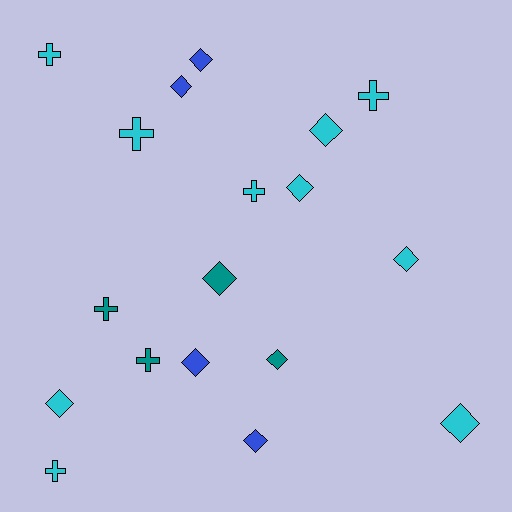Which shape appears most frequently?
Diamond, with 11 objects.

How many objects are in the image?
There are 18 objects.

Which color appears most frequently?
Cyan, with 10 objects.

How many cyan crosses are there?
There are 5 cyan crosses.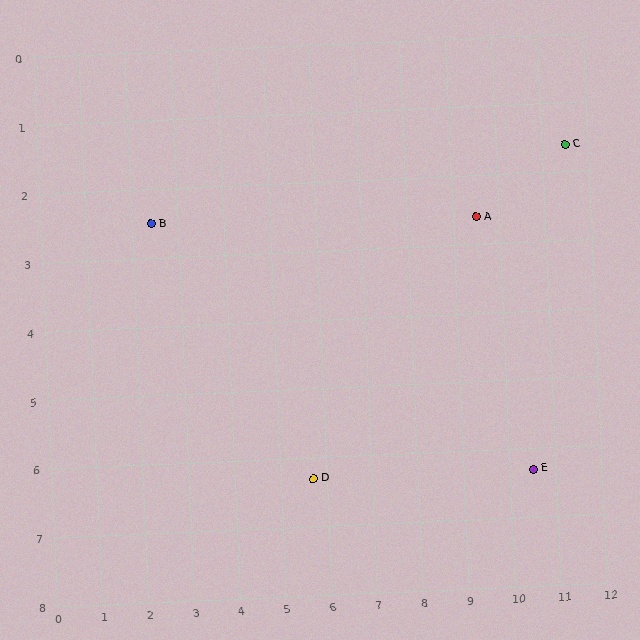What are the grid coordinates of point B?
Point B is at approximately (2.4, 2.5).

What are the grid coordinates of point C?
Point C is at approximately (11.5, 1.6).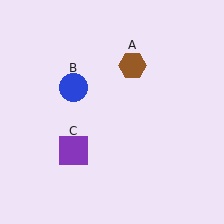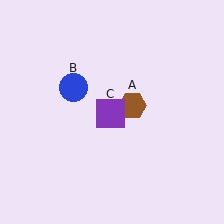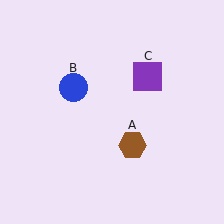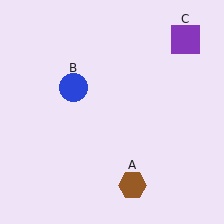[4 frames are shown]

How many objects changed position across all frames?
2 objects changed position: brown hexagon (object A), purple square (object C).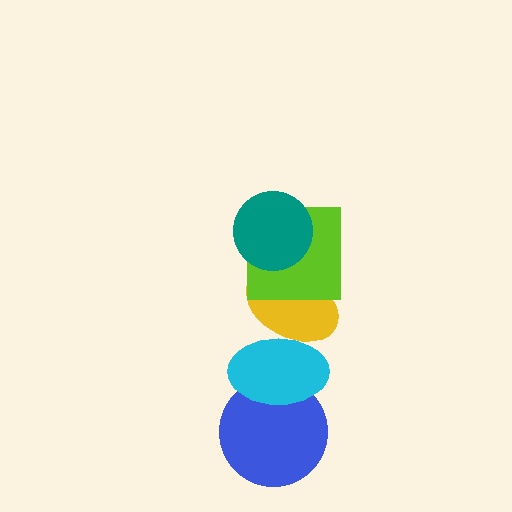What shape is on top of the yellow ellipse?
The lime square is on top of the yellow ellipse.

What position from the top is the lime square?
The lime square is 2nd from the top.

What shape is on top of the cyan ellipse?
The yellow ellipse is on top of the cyan ellipse.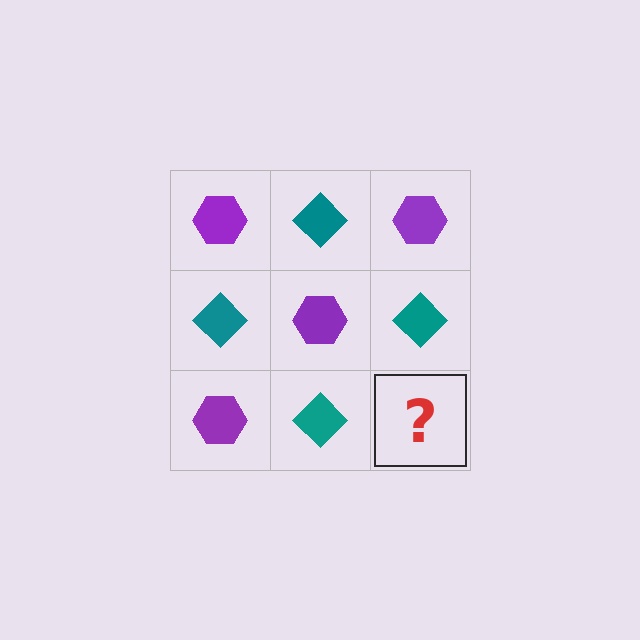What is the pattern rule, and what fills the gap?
The rule is that it alternates purple hexagon and teal diamond in a checkerboard pattern. The gap should be filled with a purple hexagon.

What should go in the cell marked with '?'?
The missing cell should contain a purple hexagon.